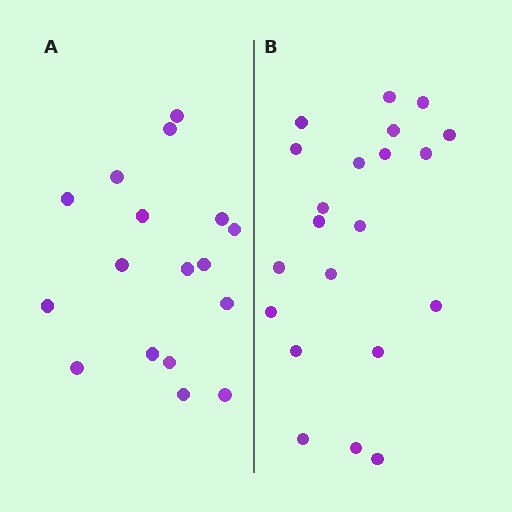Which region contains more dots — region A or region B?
Region B (the right region) has more dots.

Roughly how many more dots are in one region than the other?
Region B has about 4 more dots than region A.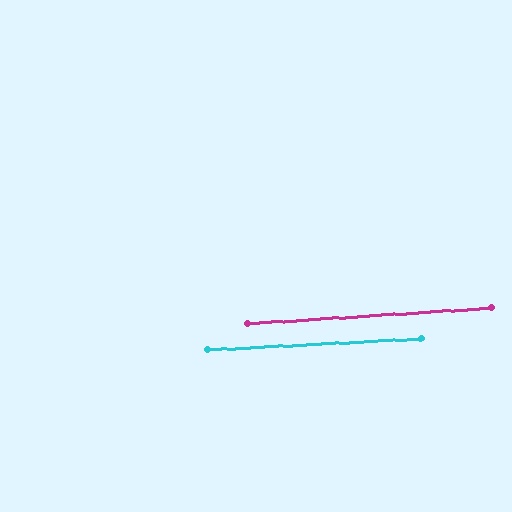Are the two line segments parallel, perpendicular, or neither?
Parallel — their directions differ by only 0.6°.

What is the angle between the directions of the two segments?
Approximately 1 degree.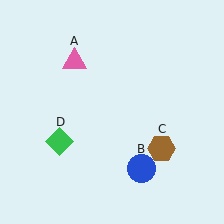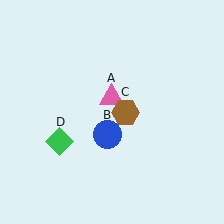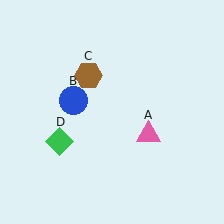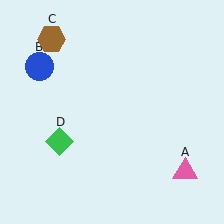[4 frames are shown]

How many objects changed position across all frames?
3 objects changed position: pink triangle (object A), blue circle (object B), brown hexagon (object C).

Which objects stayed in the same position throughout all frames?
Green diamond (object D) remained stationary.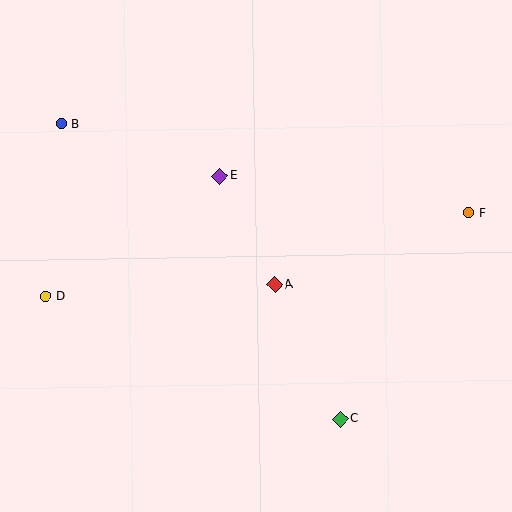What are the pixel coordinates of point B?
Point B is at (61, 124).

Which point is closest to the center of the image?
Point A at (275, 284) is closest to the center.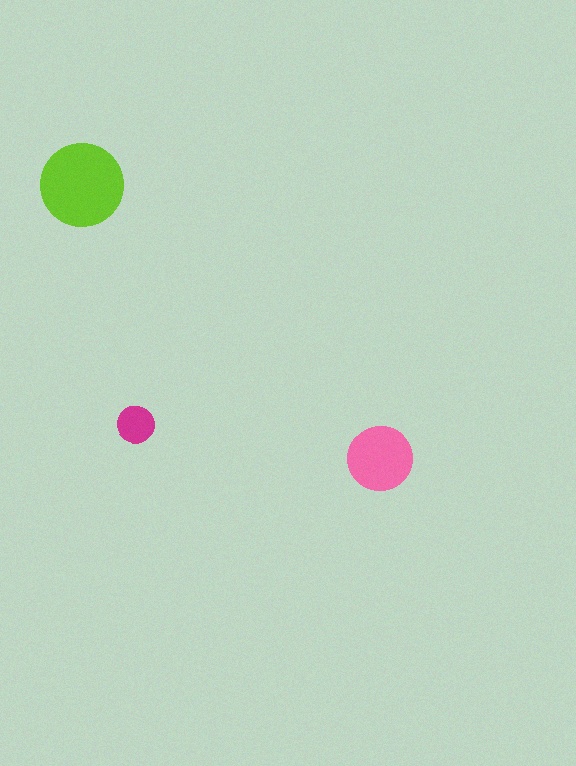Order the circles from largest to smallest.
the lime one, the pink one, the magenta one.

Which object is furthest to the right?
The pink circle is rightmost.